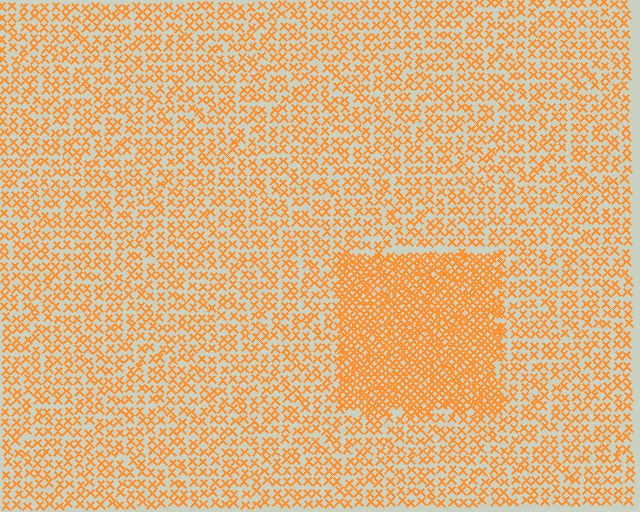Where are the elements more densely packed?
The elements are more densely packed inside the rectangle boundary.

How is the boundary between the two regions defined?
The boundary is defined by a change in element density (approximately 2.2x ratio). All elements are the same color, size, and shape.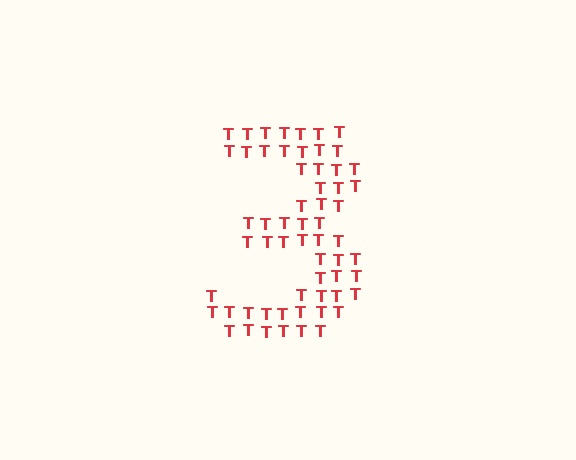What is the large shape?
The large shape is the digit 3.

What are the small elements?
The small elements are letter T's.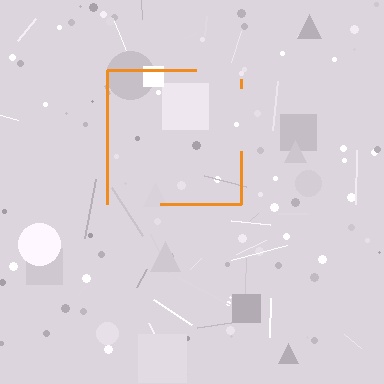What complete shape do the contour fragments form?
The contour fragments form a square.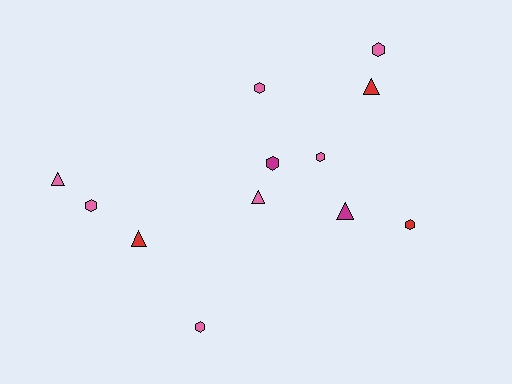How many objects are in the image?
There are 12 objects.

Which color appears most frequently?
Pink, with 7 objects.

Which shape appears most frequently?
Hexagon, with 7 objects.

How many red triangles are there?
There are 2 red triangles.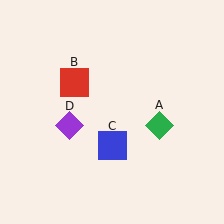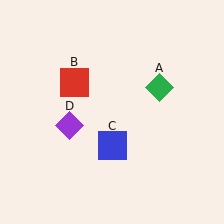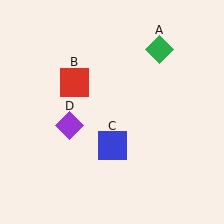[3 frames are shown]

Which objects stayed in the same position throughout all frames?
Red square (object B) and blue square (object C) and purple diamond (object D) remained stationary.